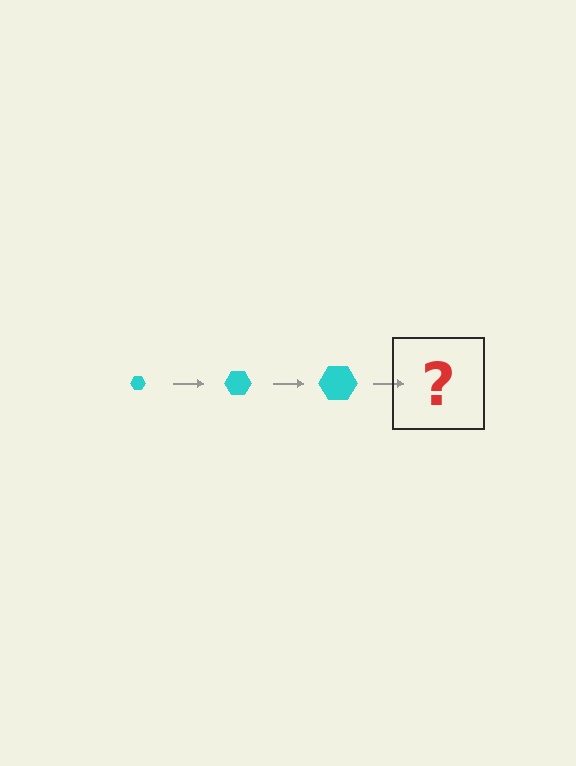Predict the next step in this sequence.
The next step is a cyan hexagon, larger than the previous one.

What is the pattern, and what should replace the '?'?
The pattern is that the hexagon gets progressively larger each step. The '?' should be a cyan hexagon, larger than the previous one.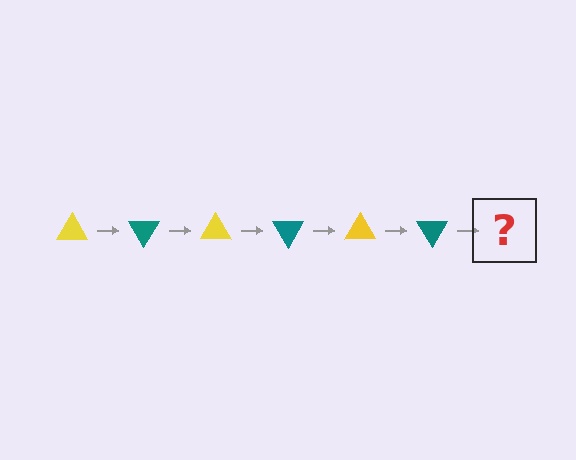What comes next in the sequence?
The next element should be a yellow triangle, rotated 360 degrees from the start.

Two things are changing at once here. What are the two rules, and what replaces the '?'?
The two rules are that it rotates 60 degrees each step and the color cycles through yellow and teal. The '?' should be a yellow triangle, rotated 360 degrees from the start.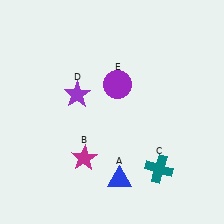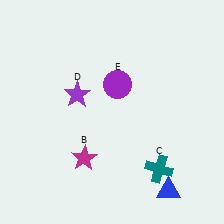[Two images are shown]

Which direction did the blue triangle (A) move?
The blue triangle (A) moved right.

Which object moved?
The blue triangle (A) moved right.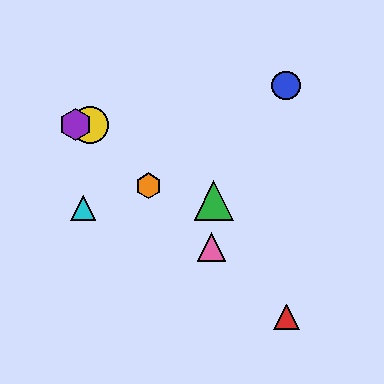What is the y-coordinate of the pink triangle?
The pink triangle is at y≈247.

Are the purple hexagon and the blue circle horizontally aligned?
No, the purple hexagon is at y≈125 and the blue circle is at y≈85.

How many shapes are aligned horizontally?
2 shapes (the yellow circle, the purple hexagon) are aligned horizontally.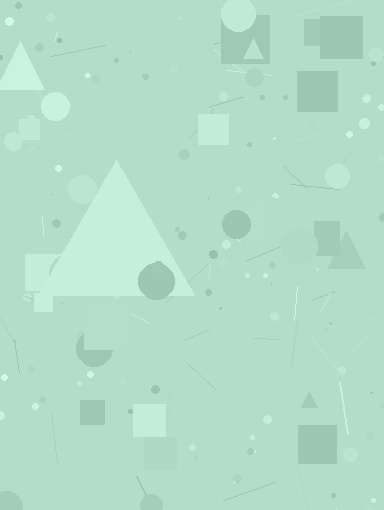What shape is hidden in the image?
A triangle is hidden in the image.